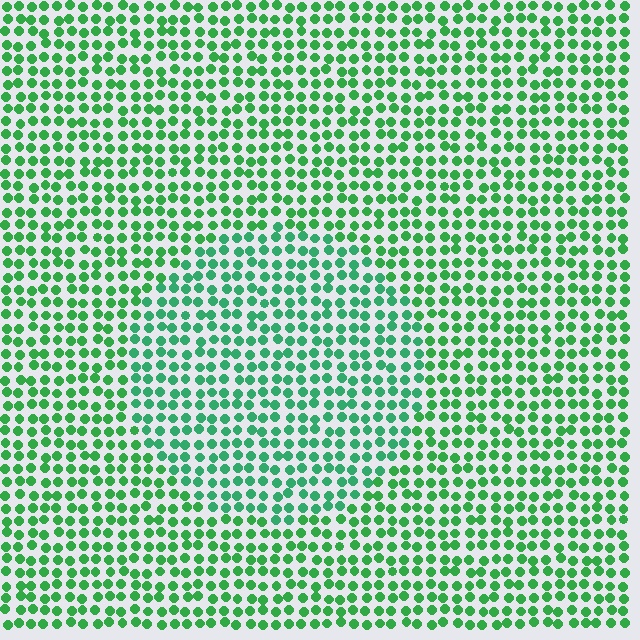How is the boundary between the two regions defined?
The boundary is defined purely by a slight shift in hue (about 20 degrees). Spacing, size, and orientation are identical on both sides.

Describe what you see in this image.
The image is filled with small green elements in a uniform arrangement. A circle-shaped region is visible where the elements are tinted to a slightly different hue, forming a subtle color boundary.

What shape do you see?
I see a circle.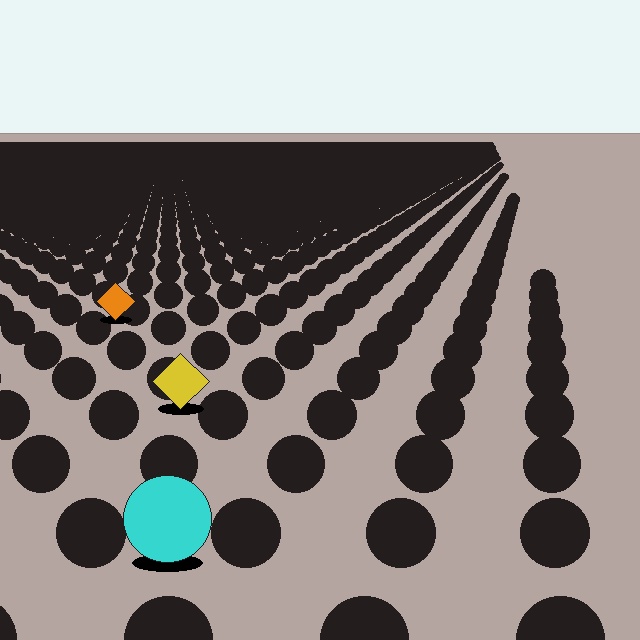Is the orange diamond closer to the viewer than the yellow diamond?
No. The yellow diamond is closer — you can tell from the texture gradient: the ground texture is coarser near it.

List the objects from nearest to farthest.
From nearest to farthest: the cyan circle, the yellow diamond, the orange diamond.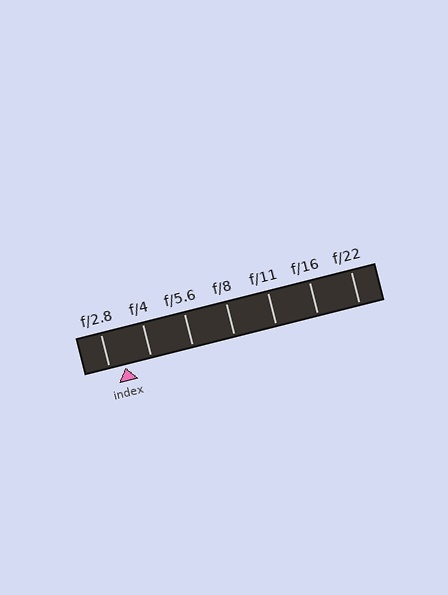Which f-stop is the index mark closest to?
The index mark is closest to f/2.8.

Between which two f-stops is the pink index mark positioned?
The index mark is between f/2.8 and f/4.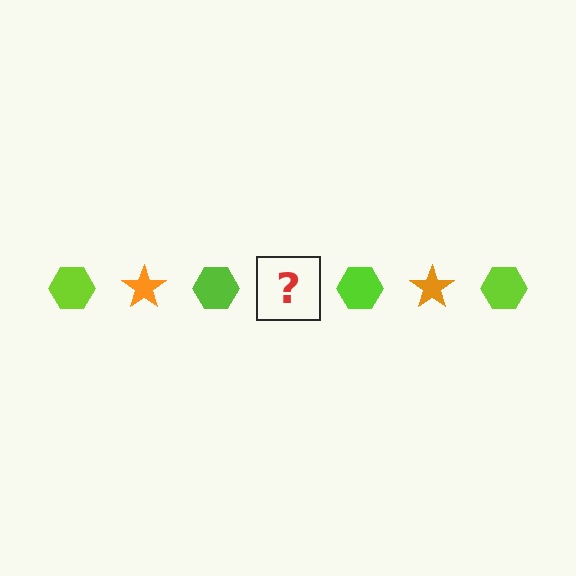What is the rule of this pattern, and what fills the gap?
The rule is that the pattern alternates between lime hexagon and orange star. The gap should be filled with an orange star.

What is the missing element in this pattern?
The missing element is an orange star.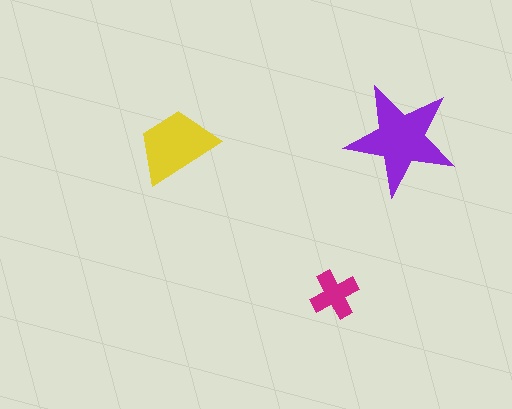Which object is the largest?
The purple star.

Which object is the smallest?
The magenta cross.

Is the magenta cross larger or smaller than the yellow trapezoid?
Smaller.